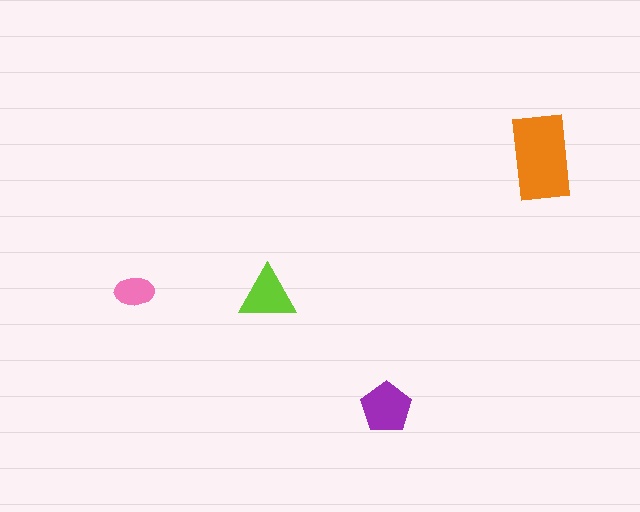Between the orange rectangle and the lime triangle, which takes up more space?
The orange rectangle.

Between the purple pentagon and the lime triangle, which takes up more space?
The purple pentagon.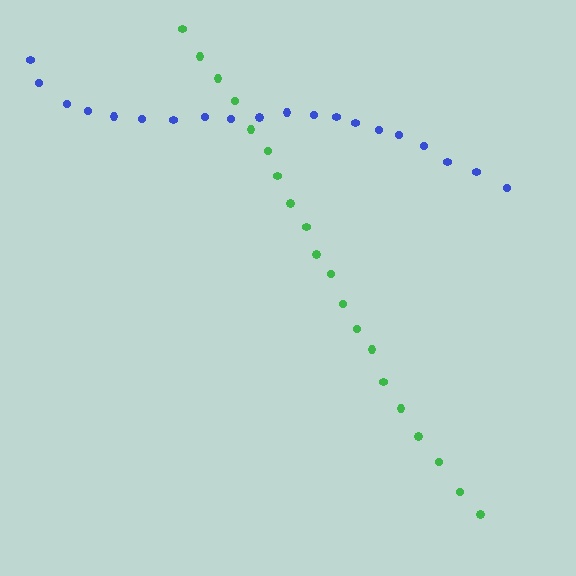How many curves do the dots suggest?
There are 2 distinct paths.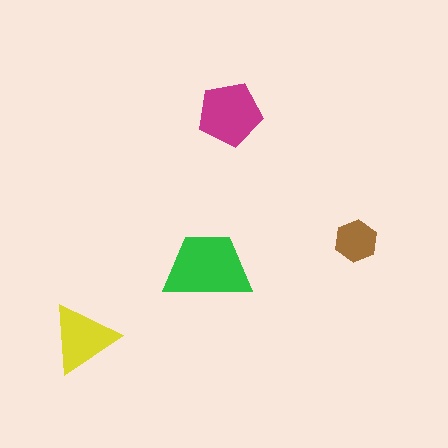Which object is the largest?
The green trapezoid.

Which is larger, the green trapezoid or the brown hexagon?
The green trapezoid.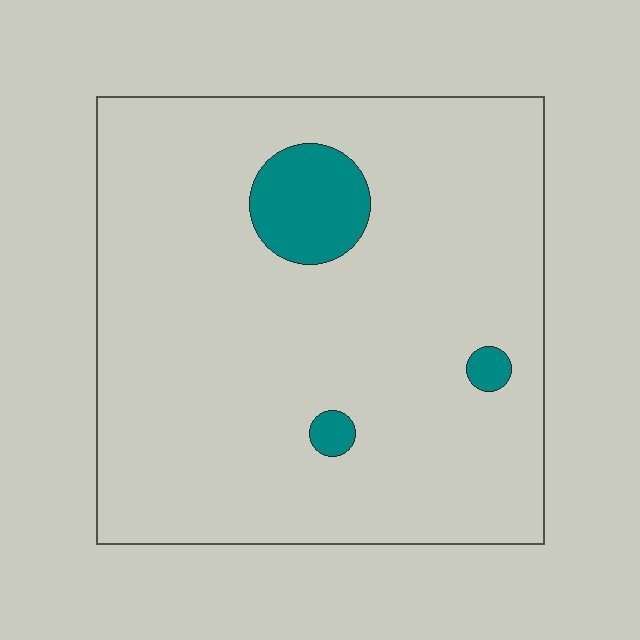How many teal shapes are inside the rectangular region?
3.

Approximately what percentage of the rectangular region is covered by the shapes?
Approximately 5%.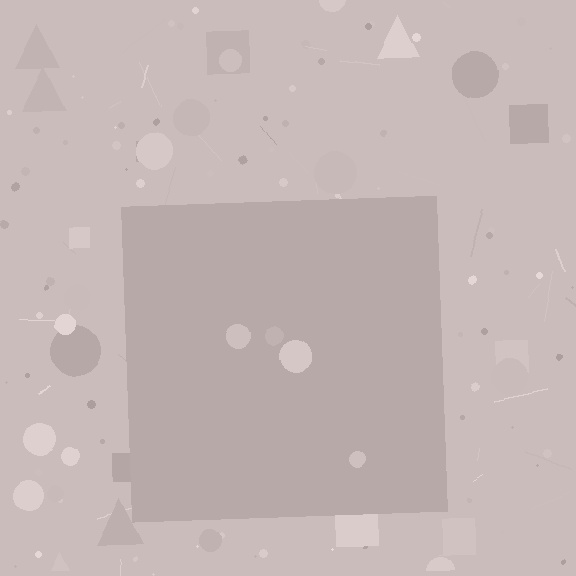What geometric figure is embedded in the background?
A square is embedded in the background.